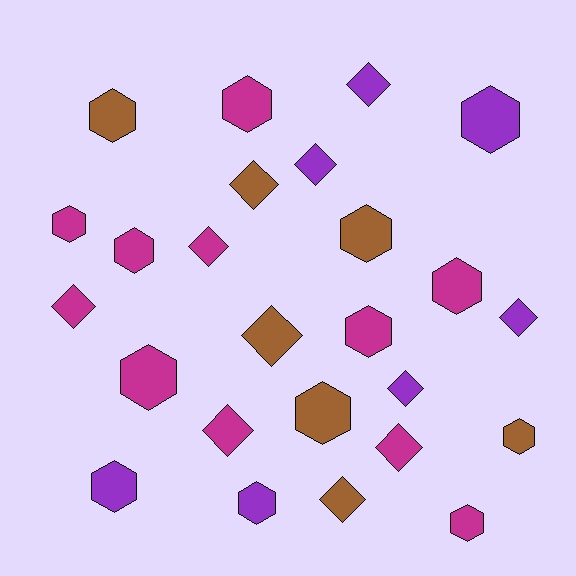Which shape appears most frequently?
Hexagon, with 14 objects.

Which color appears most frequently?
Magenta, with 11 objects.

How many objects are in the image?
There are 25 objects.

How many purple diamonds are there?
There are 4 purple diamonds.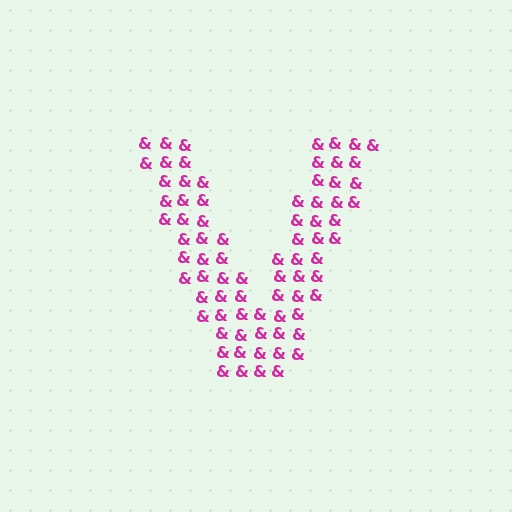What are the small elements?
The small elements are ampersands.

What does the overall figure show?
The overall figure shows the letter V.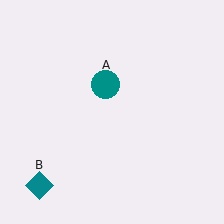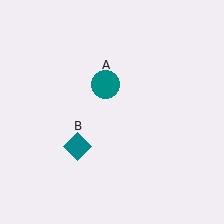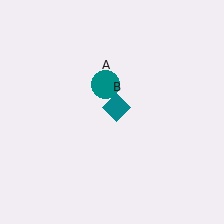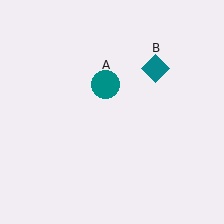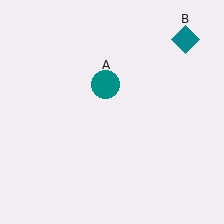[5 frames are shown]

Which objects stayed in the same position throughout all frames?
Teal circle (object A) remained stationary.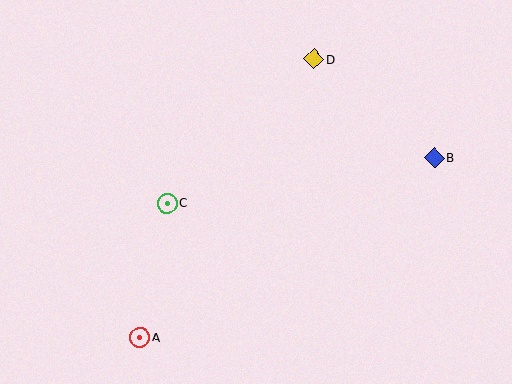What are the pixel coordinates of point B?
Point B is at (434, 157).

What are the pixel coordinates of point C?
Point C is at (167, 203).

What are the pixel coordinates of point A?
Point A is at (140, 337).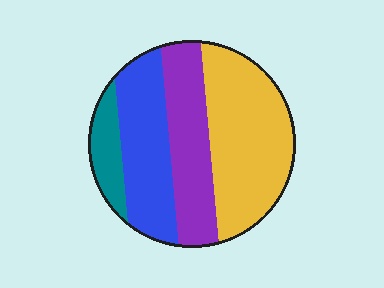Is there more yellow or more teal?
Yellow.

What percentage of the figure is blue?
Blue covers about 25% of the figure.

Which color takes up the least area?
Teal, at roughly 10%.